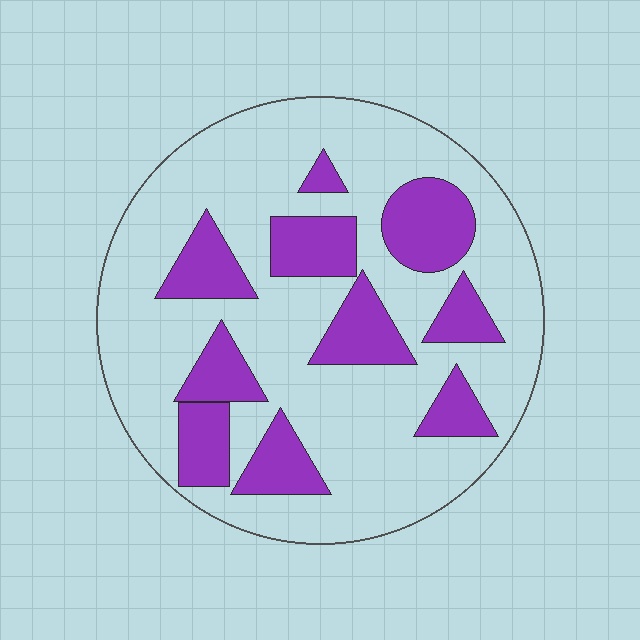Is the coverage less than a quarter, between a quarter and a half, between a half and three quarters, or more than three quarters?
Between a quarter and a half.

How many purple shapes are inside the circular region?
10.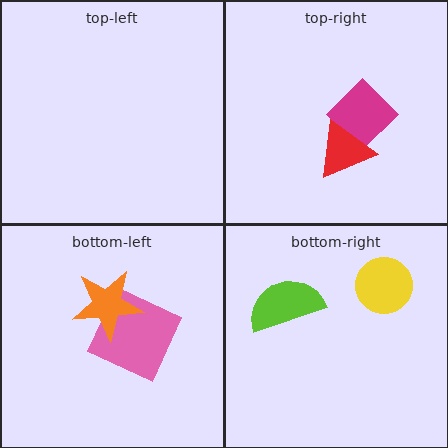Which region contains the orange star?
The bottom-left region.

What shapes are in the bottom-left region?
The pink square, the orange star.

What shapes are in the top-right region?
The magenta diamond, the red triangle.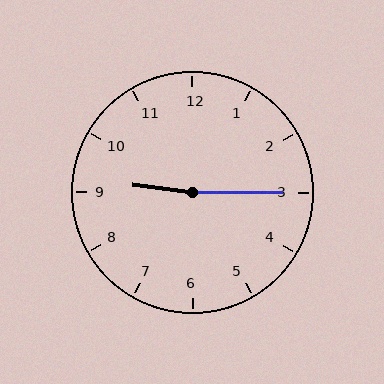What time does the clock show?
9:15.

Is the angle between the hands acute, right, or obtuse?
It is obtuse.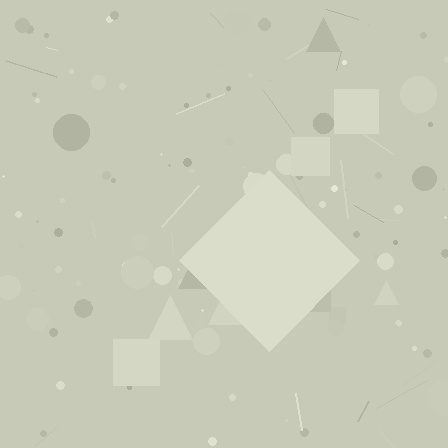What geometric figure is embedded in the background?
A diamond is embedded in the background.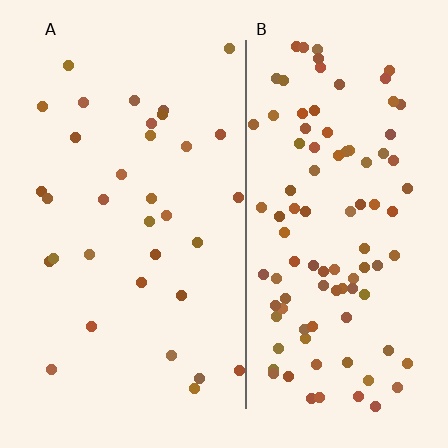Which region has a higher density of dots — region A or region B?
B (the right).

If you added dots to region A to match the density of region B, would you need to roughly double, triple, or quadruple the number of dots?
Approximately triple.